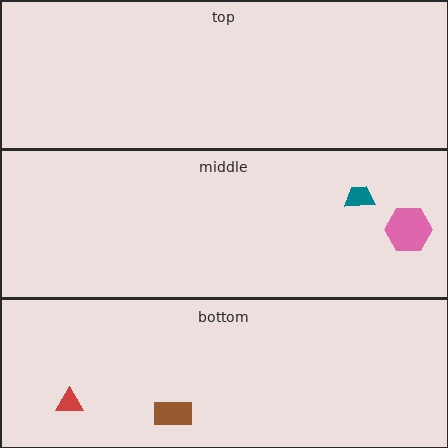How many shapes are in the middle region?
2.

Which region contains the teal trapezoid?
The middle region.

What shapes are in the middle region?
The teal trapezoid, the pink hexagon.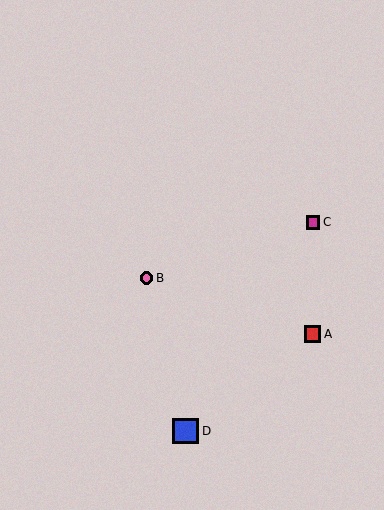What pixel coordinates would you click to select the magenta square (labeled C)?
Click at (313, 222) to select the magenta square C.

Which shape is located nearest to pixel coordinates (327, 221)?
The magenta square (labeled C) at (313, 222) is nearest to that location.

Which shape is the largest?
The blue square (labeled D) is the largest.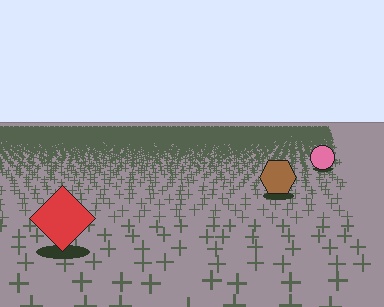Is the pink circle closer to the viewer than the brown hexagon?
No. The brown hexagon is closer — you can tell from the texture gradient: the ground texture is coarser near it.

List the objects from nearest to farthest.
From nearest to farthest: the red diamond, the brown hexagon, the pink circle.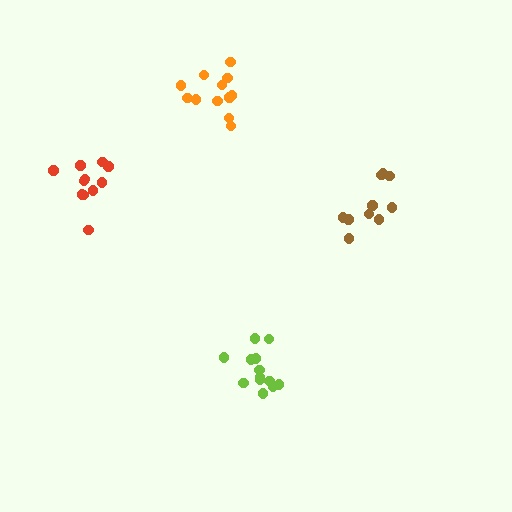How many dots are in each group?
Group 1: 14 dots, Group 2: 10 dots, Group 3: 11 dots, Group 4: 12 dots (47 total).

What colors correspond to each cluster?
The clusters are colored: lime, brown, red, orange.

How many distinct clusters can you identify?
There are 4 distinct clusters.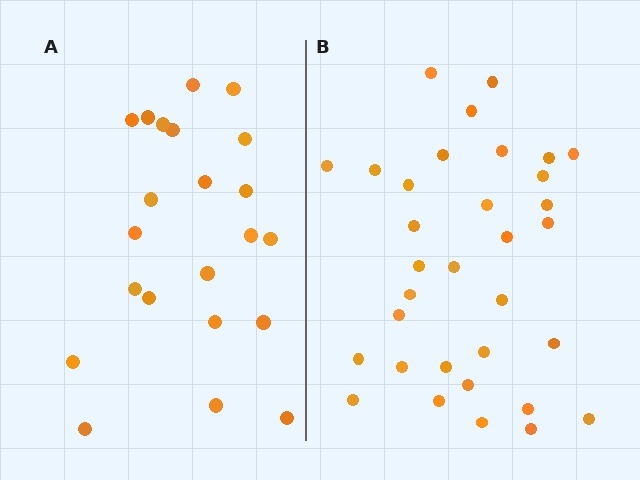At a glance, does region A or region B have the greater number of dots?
Region B (the right region) has more dots.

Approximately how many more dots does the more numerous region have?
Region B has roughly 12 or so more dots than region A.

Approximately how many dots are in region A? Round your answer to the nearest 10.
About 20 dots. (The exact count is 22, which rounds to 20.)